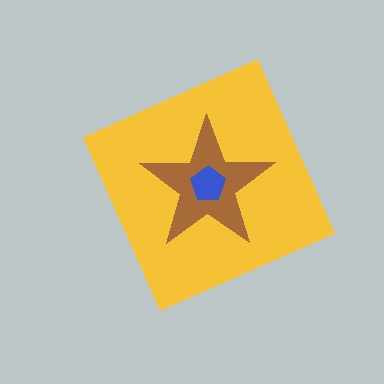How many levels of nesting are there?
3.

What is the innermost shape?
The blue pentagon.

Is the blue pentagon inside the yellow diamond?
Yes.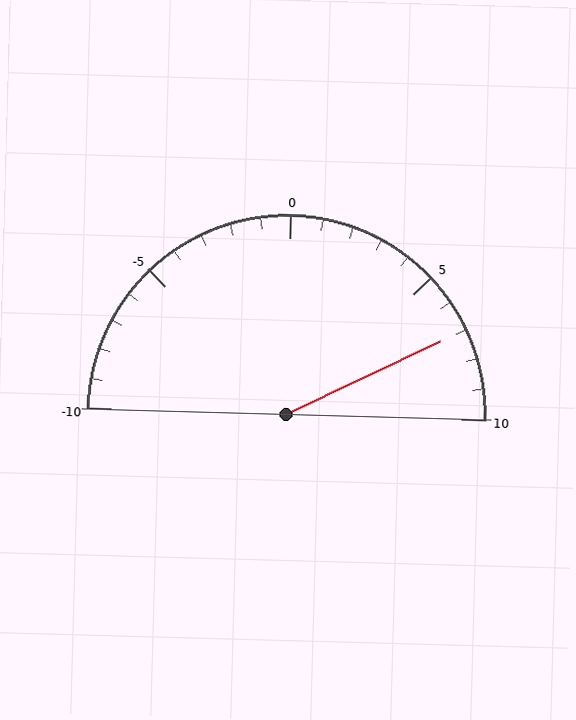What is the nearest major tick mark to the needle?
The nearest major tick mark is 5.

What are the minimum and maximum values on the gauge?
The gauge ranges from -10 to 10.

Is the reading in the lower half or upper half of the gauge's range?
The reading is in the upper half of the range (-10 to 10).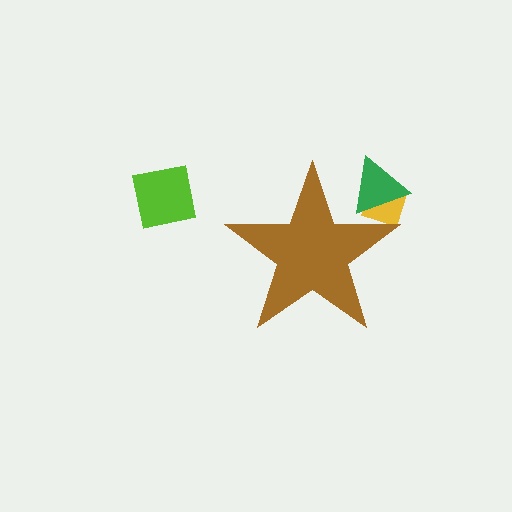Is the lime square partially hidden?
No, the lime square is fully visible.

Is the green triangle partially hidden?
Yes, the green triangle is partially hidden behind the brown star.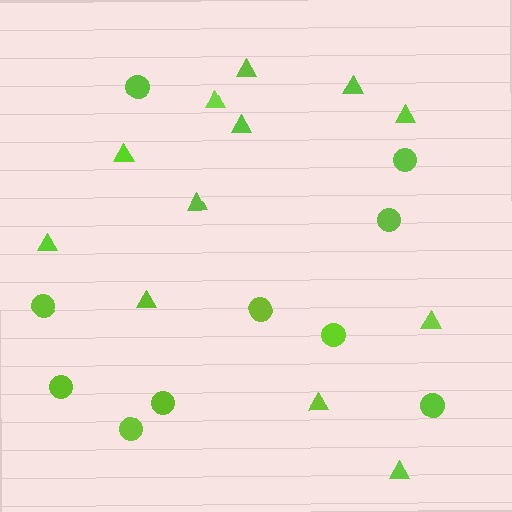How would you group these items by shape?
There are 2 groups: one group of triangles (12) and one group of circles (10).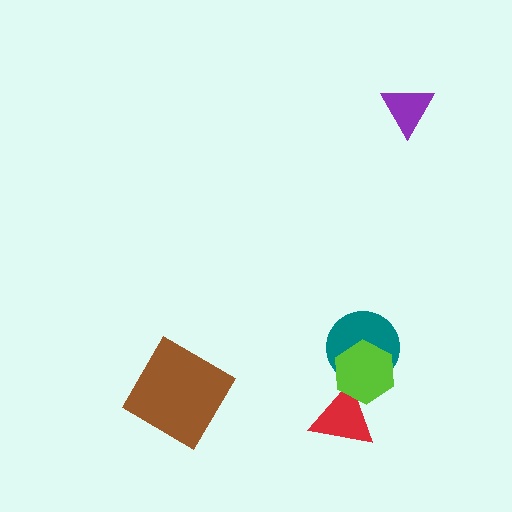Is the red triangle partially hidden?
Yes, it is partially covered by another shape.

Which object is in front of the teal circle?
The lime hexagon is in front of the teal circle.